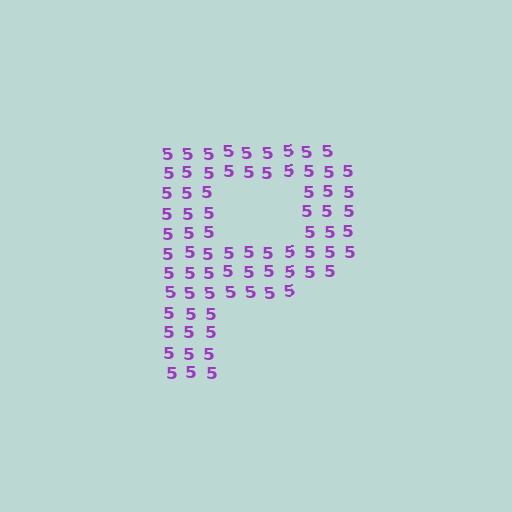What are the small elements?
The small elements are digit 5's.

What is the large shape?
The large shape is the letter P.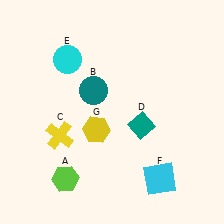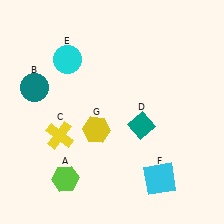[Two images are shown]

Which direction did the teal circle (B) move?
The teal circle (B) moved left.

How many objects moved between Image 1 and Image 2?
1 object moved between the two images.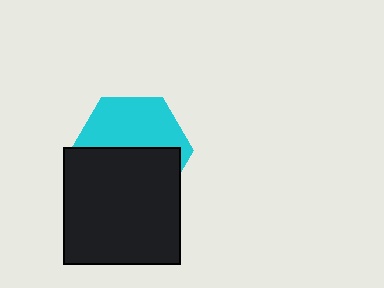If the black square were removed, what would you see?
You would see the complete cyan hexagon.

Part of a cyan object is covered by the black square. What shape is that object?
It is a hexagon.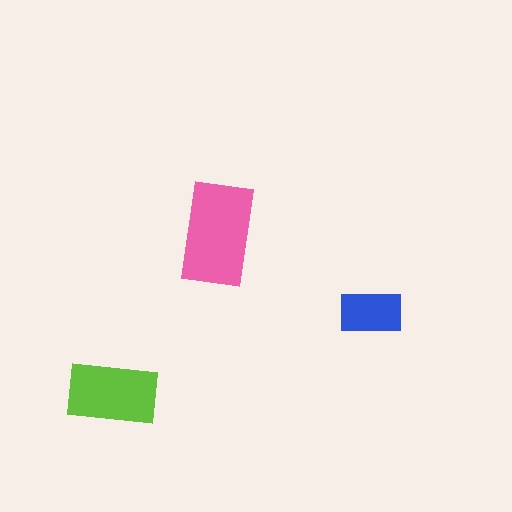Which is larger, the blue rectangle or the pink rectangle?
The pink one.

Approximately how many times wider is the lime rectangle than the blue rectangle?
About 1.5 times wider.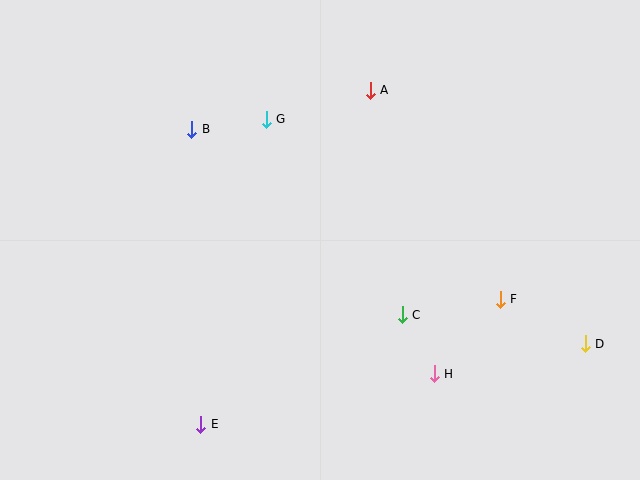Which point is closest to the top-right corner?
Point A is closest to the top-right corner.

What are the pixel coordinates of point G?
Point G is at (266, 119).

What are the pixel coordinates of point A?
Point A is at (370, 90).